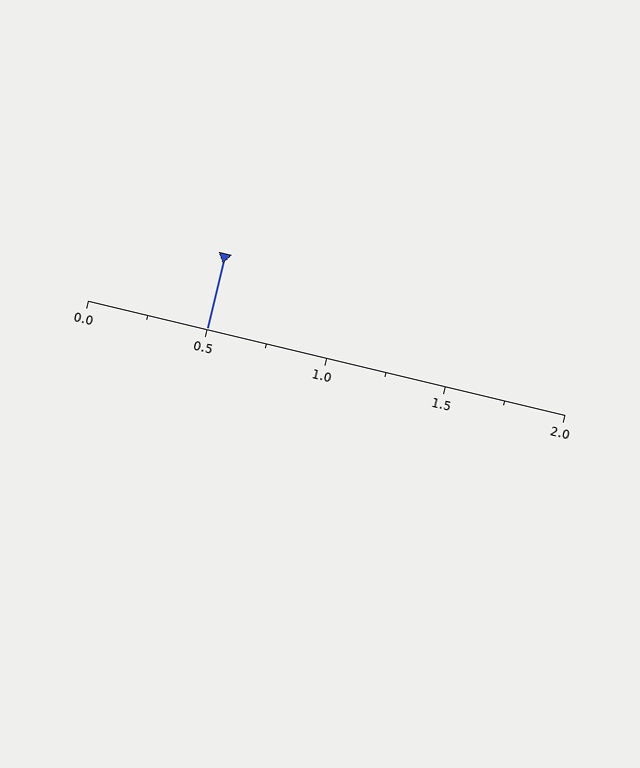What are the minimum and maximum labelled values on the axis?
The axis runs from 0.0 to 2.0.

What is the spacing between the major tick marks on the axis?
The major ticks are spaced 0.5 apart.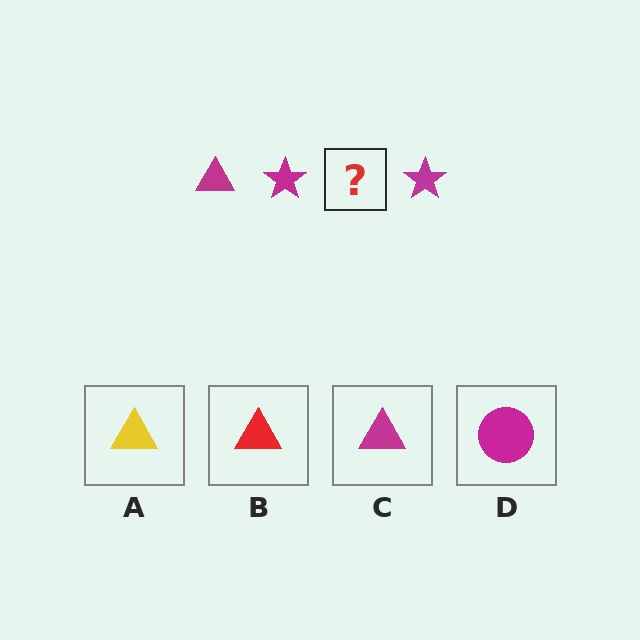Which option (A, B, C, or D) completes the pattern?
C.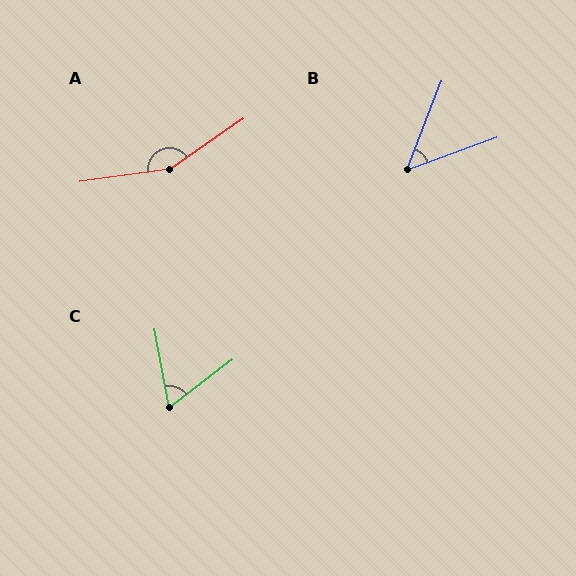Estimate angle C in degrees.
Approximately 63 degrees.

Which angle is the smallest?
B, at approximately 49 degrees.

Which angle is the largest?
A, at approximately 154 degrees.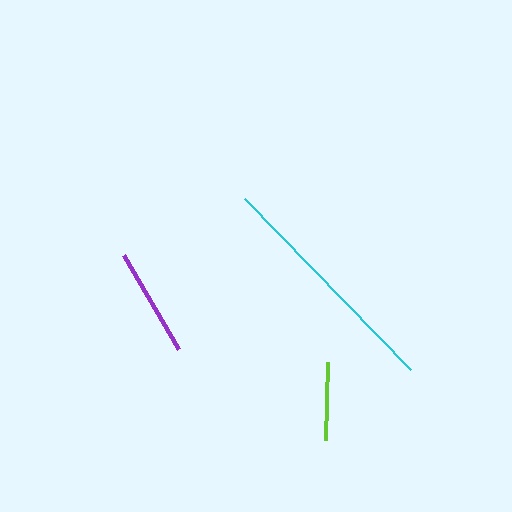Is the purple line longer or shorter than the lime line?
The purple line is longer than the lime line.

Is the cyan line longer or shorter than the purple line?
The cyan line is longer than the purple line.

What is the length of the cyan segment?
The cyan segment is approximately 238 pixels long.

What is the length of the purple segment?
The purple segment is approximately 108 pixels long.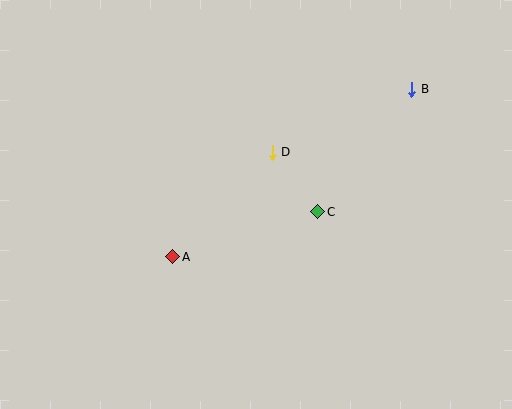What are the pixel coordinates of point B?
Point B is at (412, 89).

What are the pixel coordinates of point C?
Point C is at (318, 212).